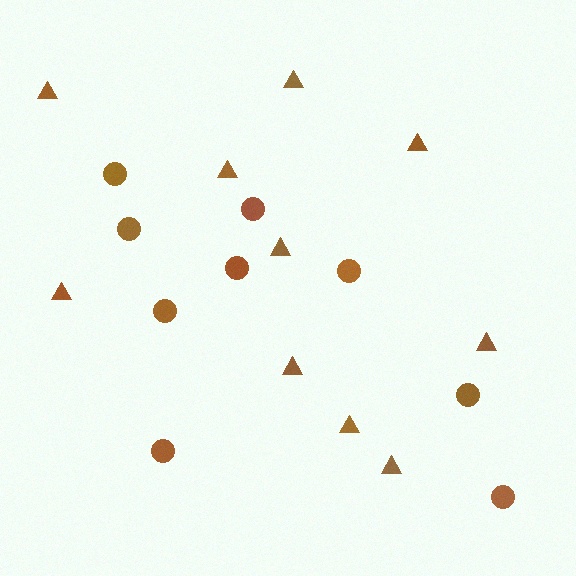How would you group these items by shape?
There are 2 groups: one group of circles (9) and one group of triangles (10).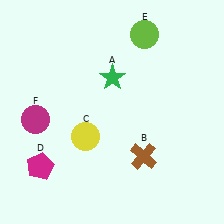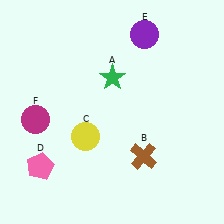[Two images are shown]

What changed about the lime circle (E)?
In Image 1, E is lime. In Image 2, it changed to purple.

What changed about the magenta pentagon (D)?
In Image 1, D is magenta. In Image 2, it changed to pink.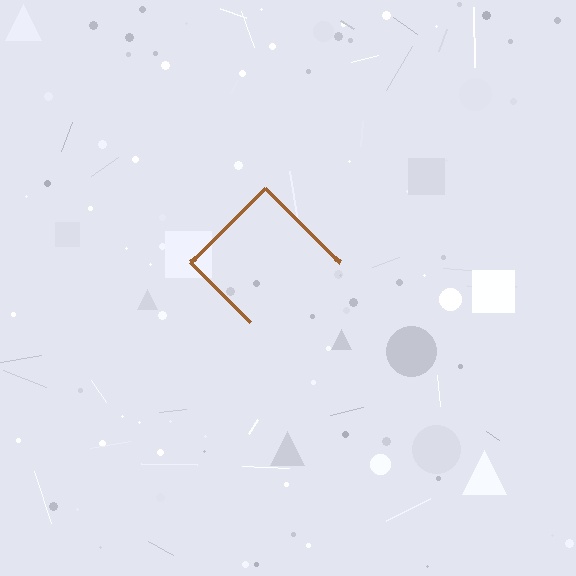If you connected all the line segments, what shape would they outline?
They would outline a diamond.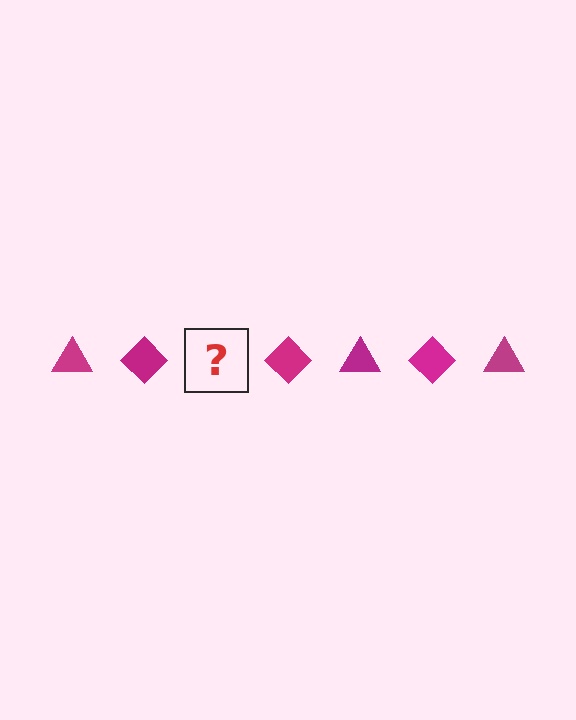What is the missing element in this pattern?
The missing element is a magenta triangle.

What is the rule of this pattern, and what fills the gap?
The rule is that the pattern cycles through triangle, diamond shapes in magenta. The gap should be filled with a magenta triangle.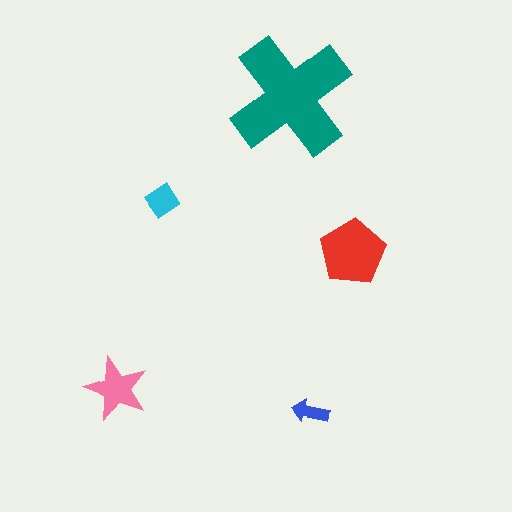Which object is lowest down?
The blue arrow is bottommost.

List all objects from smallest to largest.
The blue arrow, the cyan diamond, the pink star, the red pentagon, the teal cross.